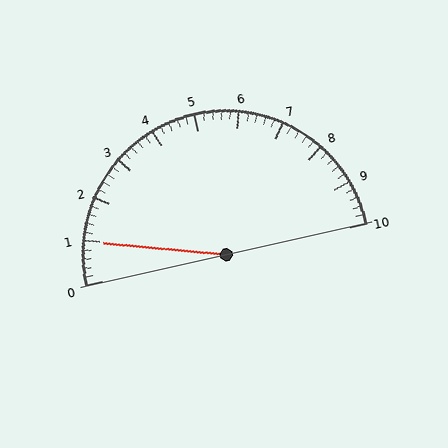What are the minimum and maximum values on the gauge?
The gauge ranges from 0 to 10.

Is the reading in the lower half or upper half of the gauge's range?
The reading is in the lower half of the range (0 to 10).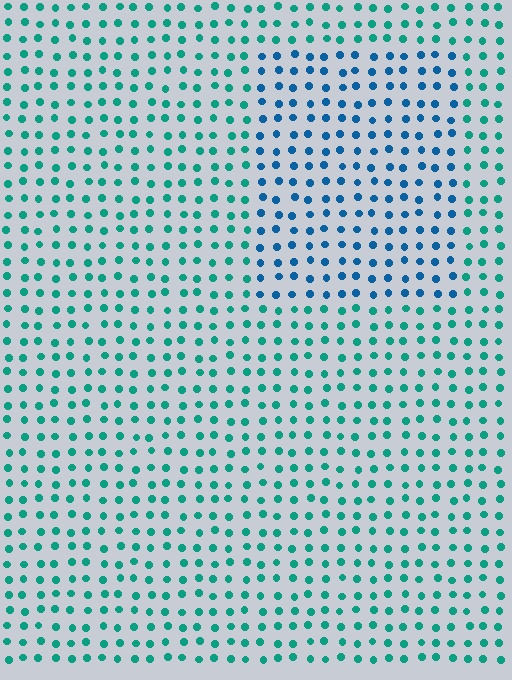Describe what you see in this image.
The image is filled with small teal elements in a uniform arrangement. A rectangle-shaped region is visible where the elements are tinted to a slightly different hue, forming a subtle color boundary.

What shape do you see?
I see a rectangle.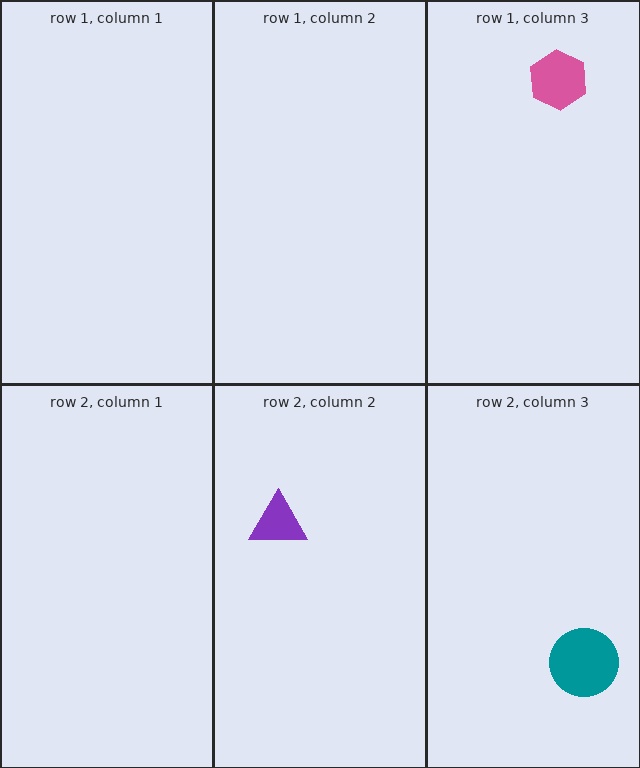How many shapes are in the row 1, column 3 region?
1.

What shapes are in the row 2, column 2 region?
The purple triangle.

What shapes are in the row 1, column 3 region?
The pink hexagon.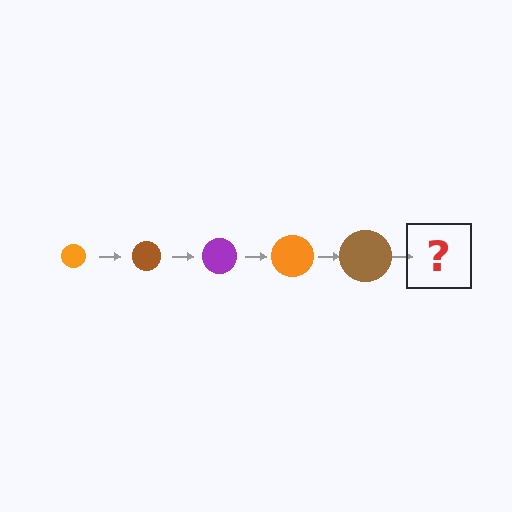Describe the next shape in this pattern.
It should be a purple circle, larger than the previous one.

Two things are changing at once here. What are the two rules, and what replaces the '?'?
The two rules are that the circle grows larger each step and the color cycles through orange, brown, and purple. The '?' should be a purple circle, larger than the previous one.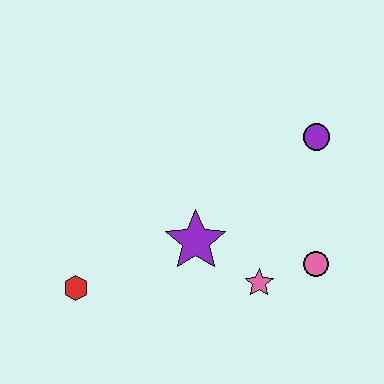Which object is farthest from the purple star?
The purple circle is farthest from the purple star.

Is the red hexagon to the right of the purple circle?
No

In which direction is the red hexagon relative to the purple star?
The red hexagon is to the left of the purple star.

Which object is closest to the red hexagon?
The purple star is closest to the red hexagon.